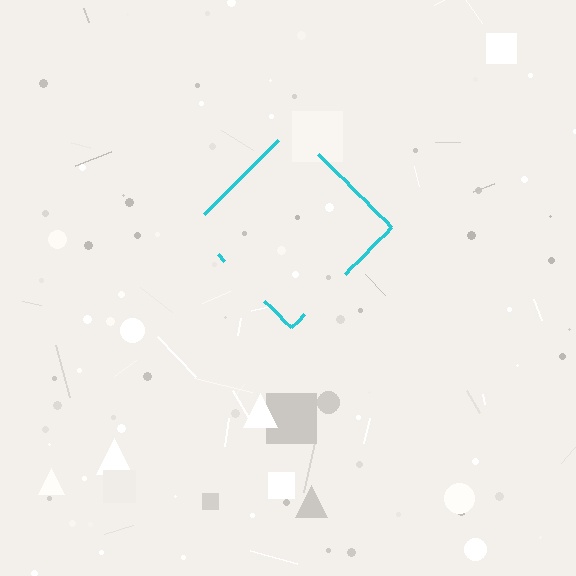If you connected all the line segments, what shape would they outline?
They would outline a diamond.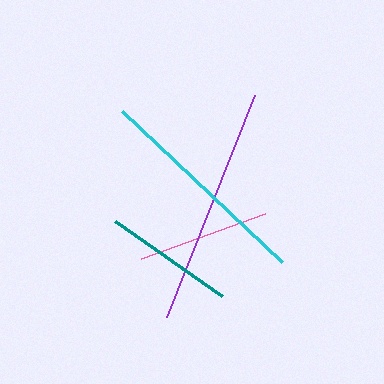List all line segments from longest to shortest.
From longest to shortest: purple, cyan, pink, teal.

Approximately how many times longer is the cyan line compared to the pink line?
The cyan line is approximately 1.7 times the length of the pink line.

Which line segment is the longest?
The purple line is the longest at approximately 239 pixels.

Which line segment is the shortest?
The teal line is the shortest at approximately 132 pixels.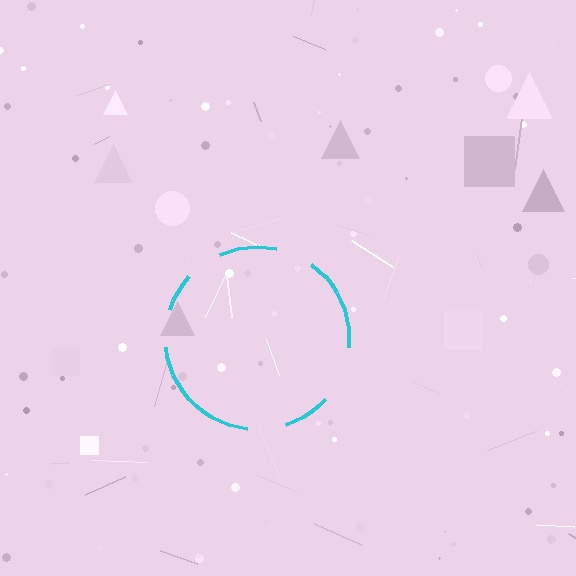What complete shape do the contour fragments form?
The contour fragments form a circle.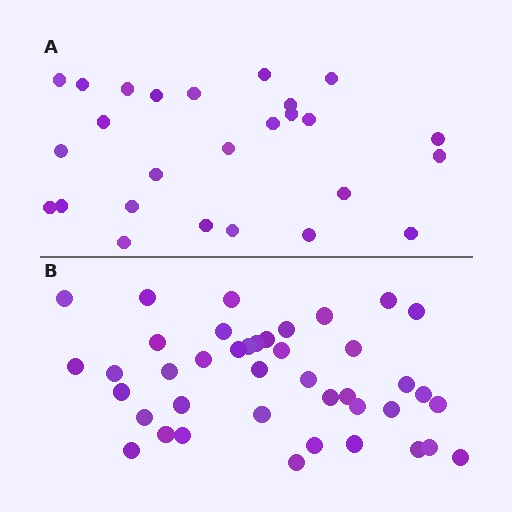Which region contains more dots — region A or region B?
Region B (the bottom region) has more dots.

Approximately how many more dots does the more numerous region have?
Region B has approximately 15 more dots than region A.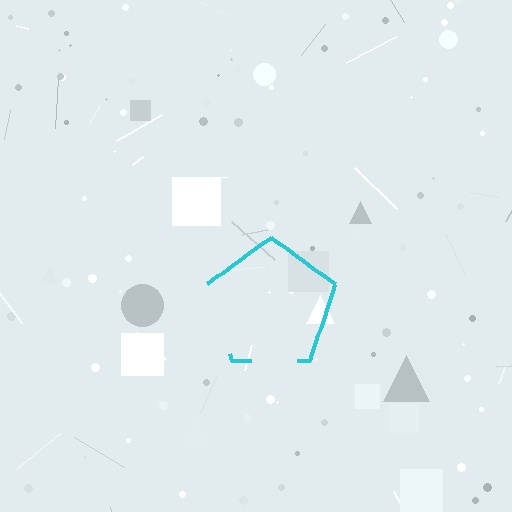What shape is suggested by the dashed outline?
The dashed outline suggests a pentagon.